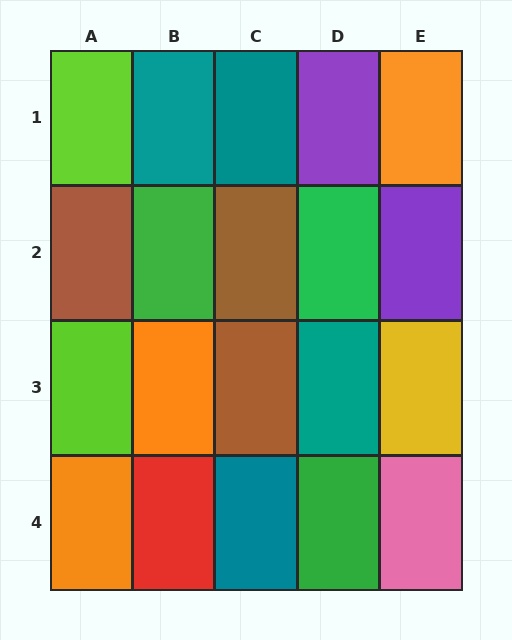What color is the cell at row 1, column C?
Teal.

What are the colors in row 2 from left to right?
Brown, green, brown, green, purple.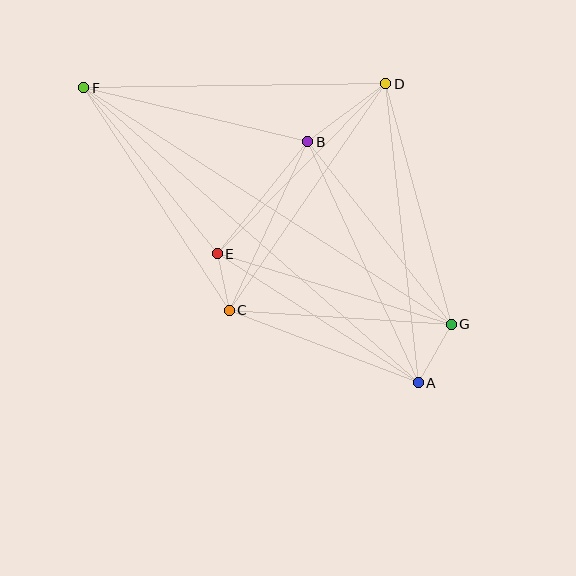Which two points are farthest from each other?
Points A and F are farthest from each other.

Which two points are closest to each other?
Points C and E are closest to each other.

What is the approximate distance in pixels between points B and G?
The distance between B and G is approximately 232 pixels.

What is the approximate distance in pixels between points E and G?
The distance between E and G is approximately 244 pixels.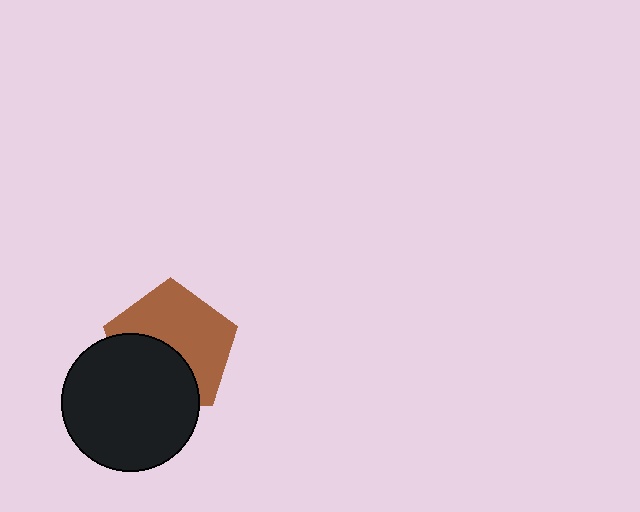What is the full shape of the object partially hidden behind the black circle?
The partially hidden object is a brown pentagon.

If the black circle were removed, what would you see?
You would see the complete brown pentagon.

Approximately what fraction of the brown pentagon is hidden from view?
Roughly 41% of the brown pentagon is hidden behind the black circle.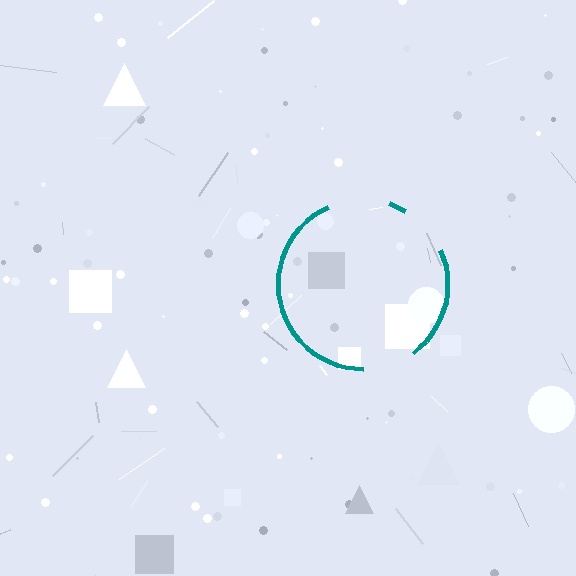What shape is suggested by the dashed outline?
The dashed outline suggests a circle.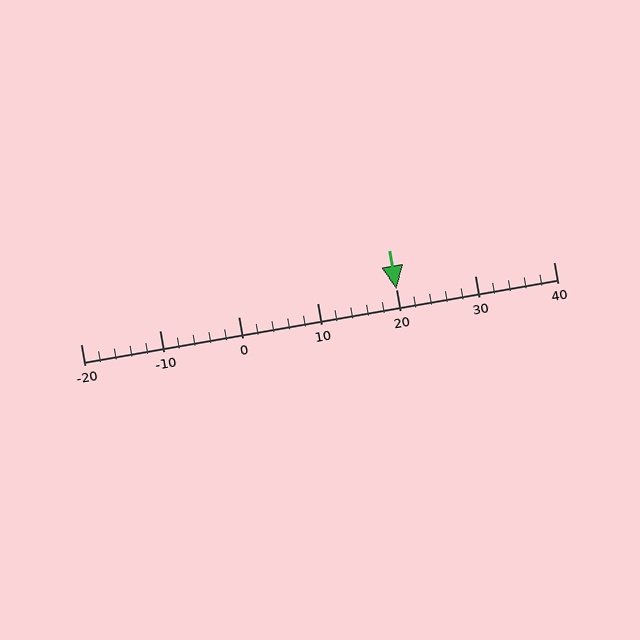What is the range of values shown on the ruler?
The ruler shows values from -20 to 40.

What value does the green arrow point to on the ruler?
The green arrow points to approximately 20.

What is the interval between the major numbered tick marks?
The major tick marks are spaced 10 units apart.